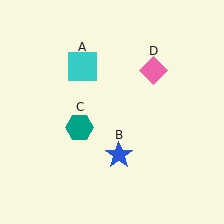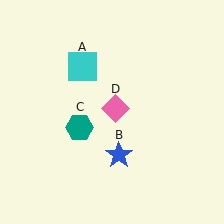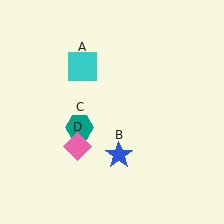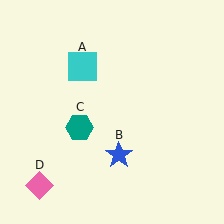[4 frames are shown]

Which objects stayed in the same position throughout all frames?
Cyan square (object A) and blue star (object B) and teal hexagon (object C) remained stationary.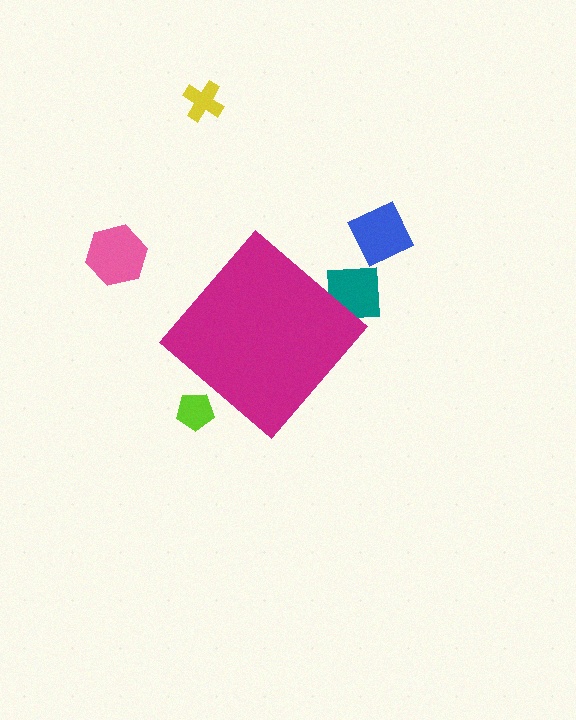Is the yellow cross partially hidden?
No, the yellow cross is fully visible.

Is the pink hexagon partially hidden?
No, the pink hexagon is fully visible.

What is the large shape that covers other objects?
A magenta diamond.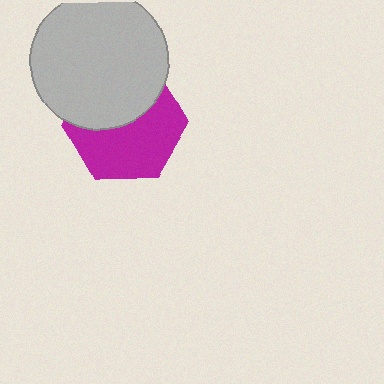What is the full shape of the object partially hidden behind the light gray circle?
The partially hidden object is a magenta hexagon.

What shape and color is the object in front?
The object in front is a light gray circle.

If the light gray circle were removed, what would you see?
You would see the complete magenta hexagon.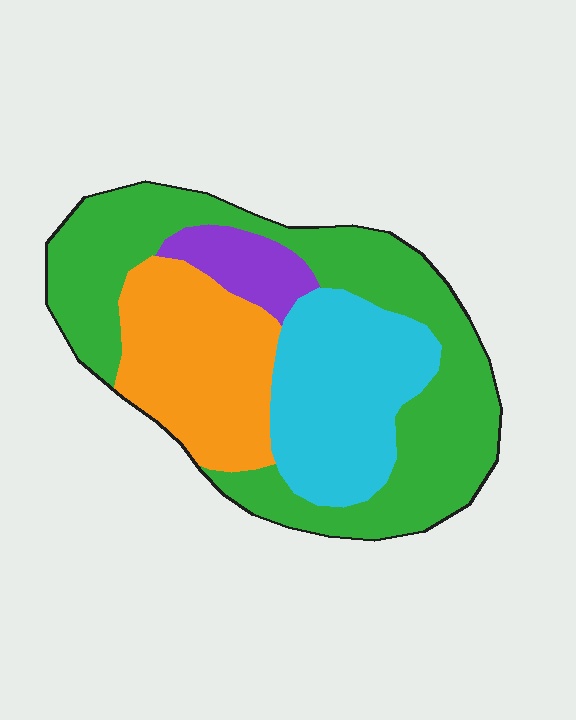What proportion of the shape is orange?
Orange takes up less than a quarter of the shape.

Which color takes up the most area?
Green, at roughly 45%.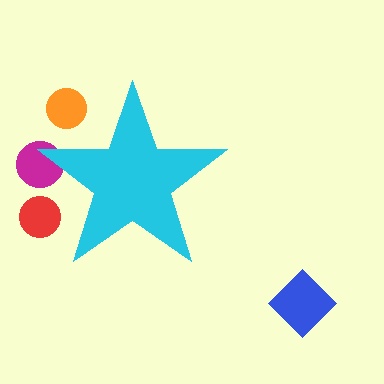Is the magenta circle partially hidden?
Yes, the magenta circle is partially hidden behind the cyan star.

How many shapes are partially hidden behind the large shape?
3 shapes are partially hidden.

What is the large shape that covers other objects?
A cyan star.